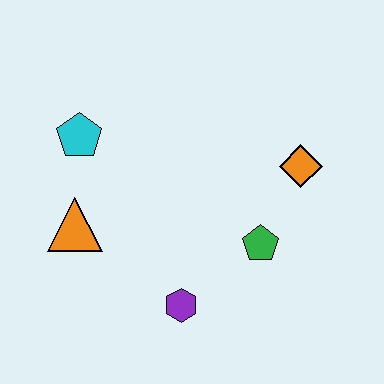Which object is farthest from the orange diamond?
The orange triangle is farthest from the orange diamond.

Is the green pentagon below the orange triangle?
Yes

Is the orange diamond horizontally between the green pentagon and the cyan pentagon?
No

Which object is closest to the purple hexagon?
The green pentagon is closest to the purple hexagon.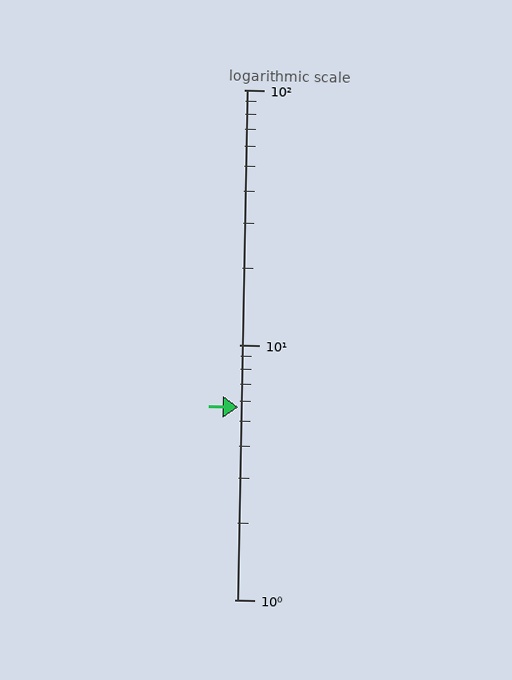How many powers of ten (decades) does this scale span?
The scale spans 2 decades, from 1 to 100.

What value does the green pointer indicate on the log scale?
The pointer indicates approximately 5.7.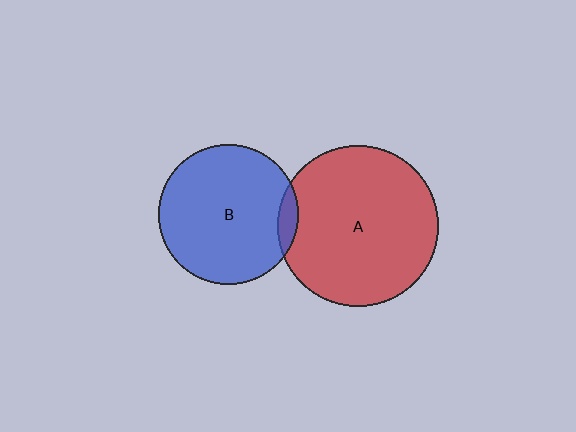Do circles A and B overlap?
Yes.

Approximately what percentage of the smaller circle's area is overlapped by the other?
Approximately 5%.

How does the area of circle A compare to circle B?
Approximately 1.3 times.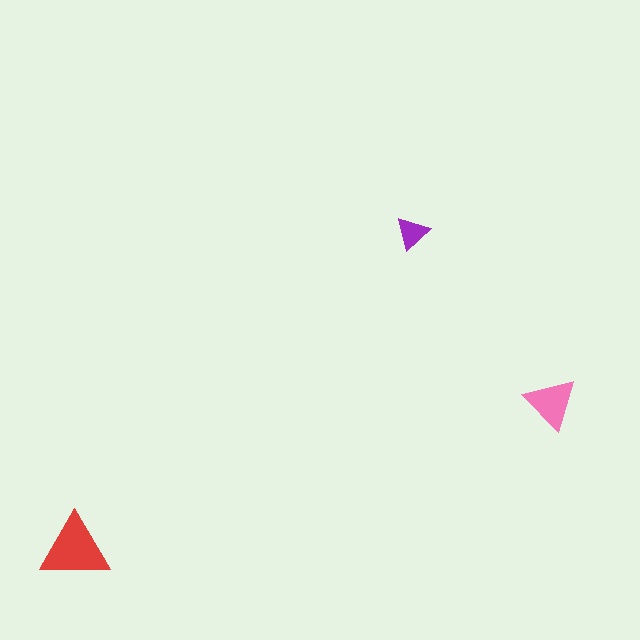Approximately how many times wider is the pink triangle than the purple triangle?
About 1.5 times wider.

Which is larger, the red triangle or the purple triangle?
The red one.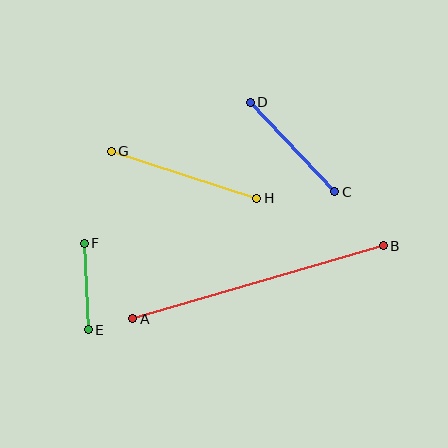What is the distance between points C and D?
The distance is approximately 123 pixels.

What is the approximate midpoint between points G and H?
The midpoint is at approximately (184, 175) pixels.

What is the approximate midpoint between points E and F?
The midpoint is at approximately (86, 286) pixels.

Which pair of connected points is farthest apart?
Points A and B are farthest apart.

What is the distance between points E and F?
The distance is approximately 86 pixels.